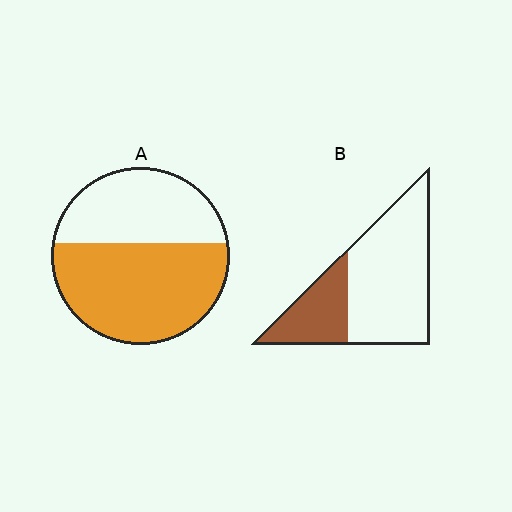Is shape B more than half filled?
No.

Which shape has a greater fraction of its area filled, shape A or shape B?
Shape A.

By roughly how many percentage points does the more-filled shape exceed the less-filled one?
By roughly 30 percentage points (A over B).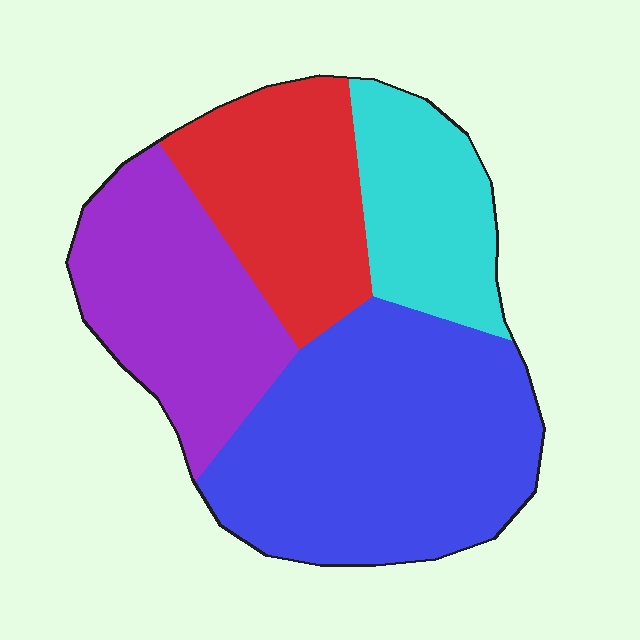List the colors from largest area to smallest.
From largest to smallest: blue, purple, red, cyan.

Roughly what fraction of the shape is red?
Red covers roughly 20% of the shape.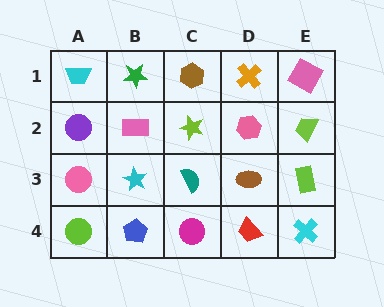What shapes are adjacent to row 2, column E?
A pink square (row 1, column E), a lime rectangle (row 3, column E), a pink hexagon (row 2, column D).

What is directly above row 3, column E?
A lime trapezoid.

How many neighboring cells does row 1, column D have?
3.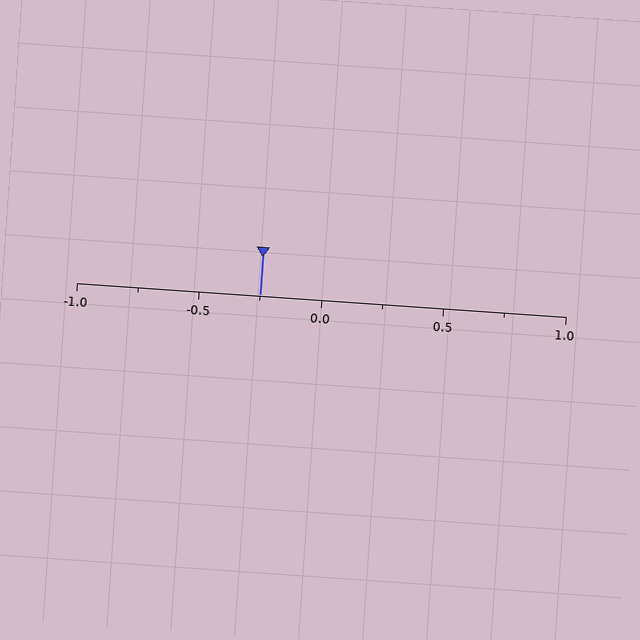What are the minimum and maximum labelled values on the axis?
The axis runs from -1.0 to 1.0.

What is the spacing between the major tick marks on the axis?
The major ticks are spaced 0.5 apart.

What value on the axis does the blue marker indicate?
The marker indicates approximately -0.25.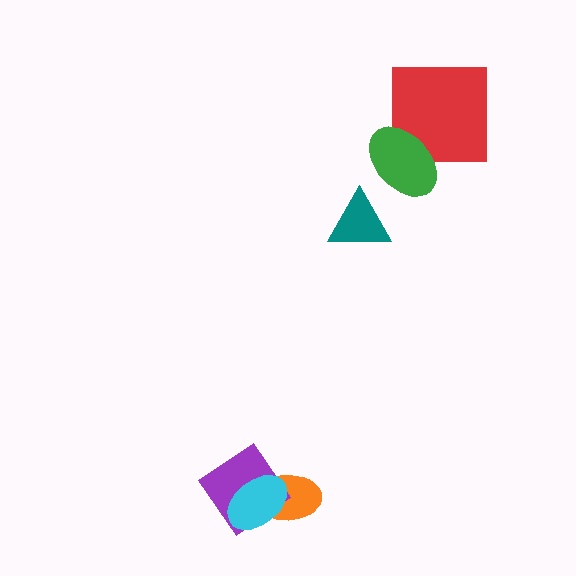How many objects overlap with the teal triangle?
0 objects overlap with the teal triangle.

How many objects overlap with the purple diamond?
2 objects overlap with the purple diamond.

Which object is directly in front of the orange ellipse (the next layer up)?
The purple diamond is directly in front of the orange ellipse.